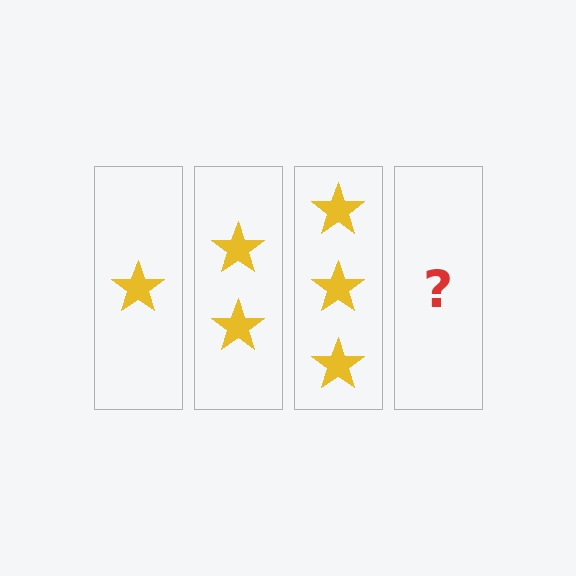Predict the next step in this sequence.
The next step is 4 stars.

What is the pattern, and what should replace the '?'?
The pattern is that each step adds one more star. The '?' should be 4 stars.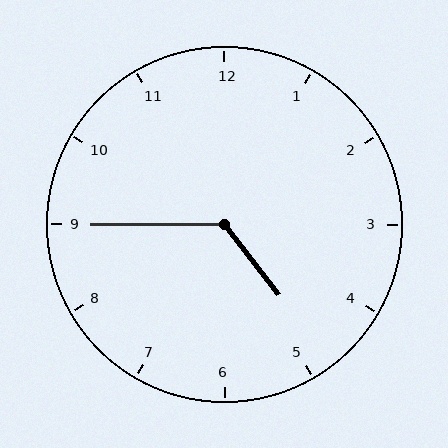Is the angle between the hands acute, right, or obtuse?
It is obtuse.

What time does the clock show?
4:45.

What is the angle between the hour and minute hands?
Approximately 128 degrees.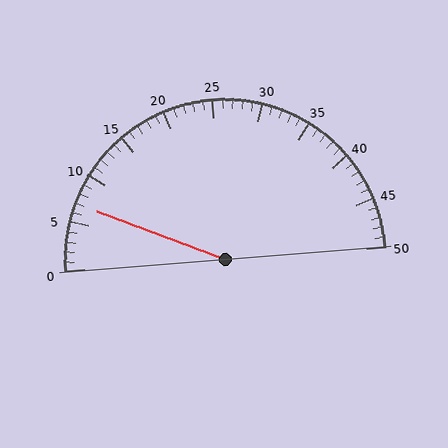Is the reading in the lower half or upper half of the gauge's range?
The reading is in the lower half of the range (0 to 50).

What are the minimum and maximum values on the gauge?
The gauge ranges from 0 to 50.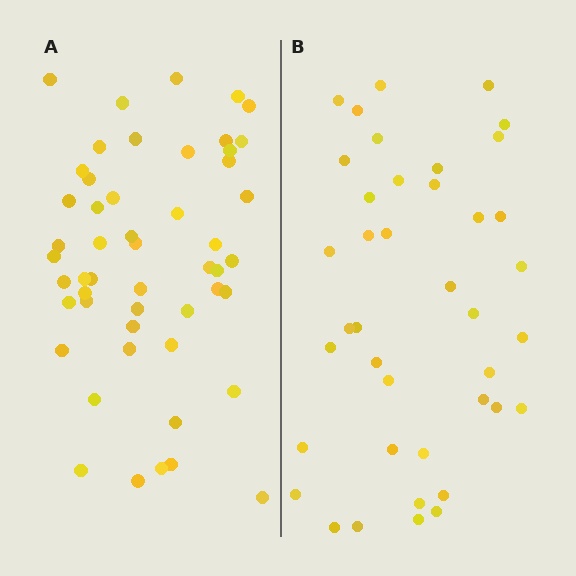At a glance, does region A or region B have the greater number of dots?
Region A (the left region) has more dots.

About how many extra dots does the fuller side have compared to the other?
Region A has roughly 12 or so more dots than region B.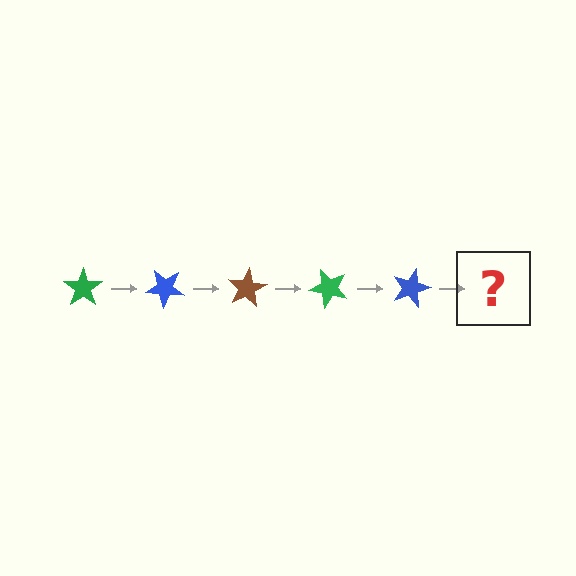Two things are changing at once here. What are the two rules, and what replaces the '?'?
The two rules are that it rotates 40 degrees each step and the color cycles through green, blue, and brown. The '?' should be a brown star, rotated 200 degrees from the start.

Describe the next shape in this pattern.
It should be a brown star, rotated 200 degrees from the start.